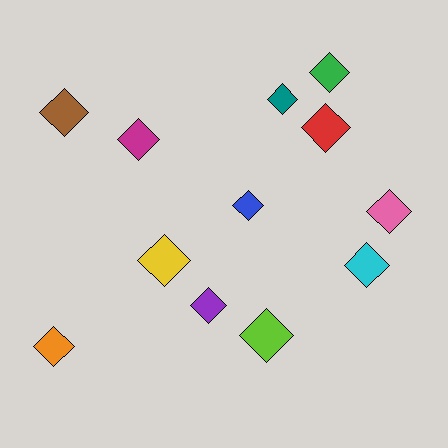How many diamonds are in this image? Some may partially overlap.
There are 12 diamonds.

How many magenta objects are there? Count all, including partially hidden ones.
There is 1 magenta object.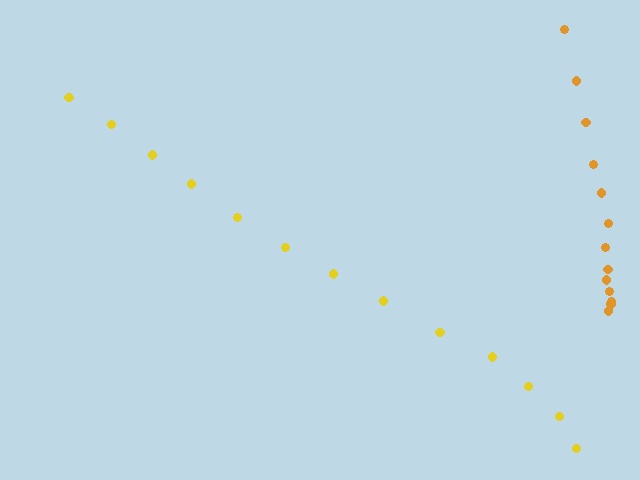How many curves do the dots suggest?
There are 2 distinct paths.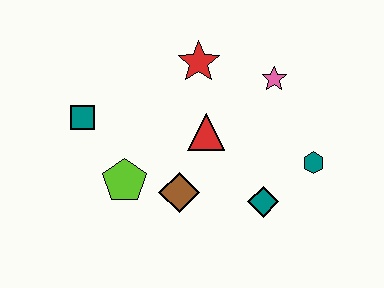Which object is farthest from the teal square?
The teal hexagon is farthest from the teal square.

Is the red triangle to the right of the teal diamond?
No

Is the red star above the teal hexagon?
Yes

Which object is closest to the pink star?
The red star is closest to the pink star.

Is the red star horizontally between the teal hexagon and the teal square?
Yes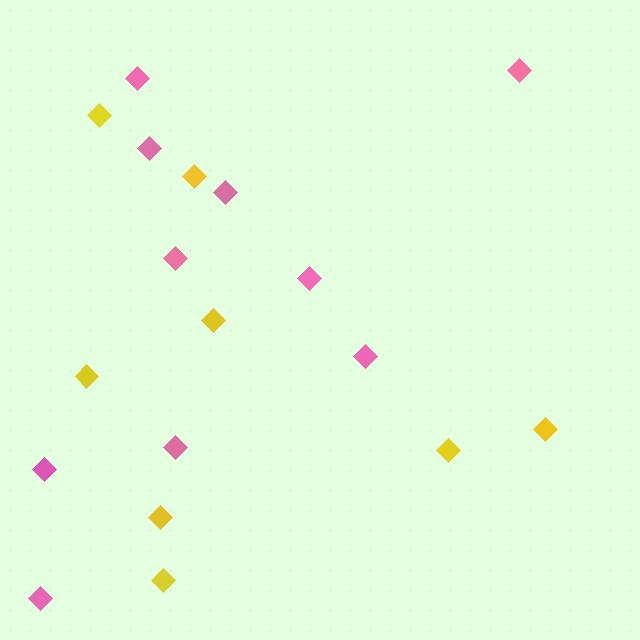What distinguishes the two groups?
There are 2 groups: one group of yellow diamonds (8) and one group of pink diamonds (10).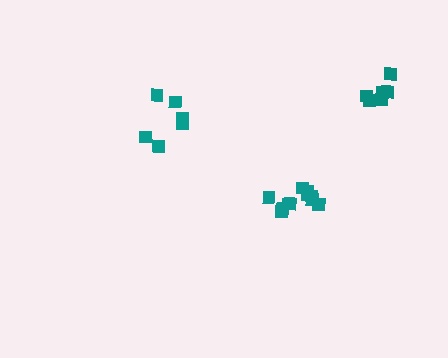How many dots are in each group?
Group 1: 11 dots, Group 2: 6 dots, Group 3: 6 dots (23 total).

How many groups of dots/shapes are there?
There are 3 groups.